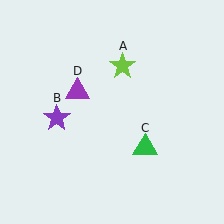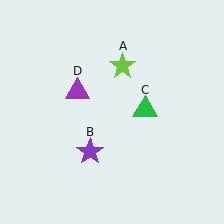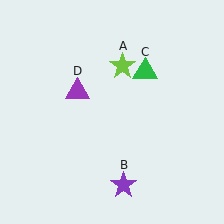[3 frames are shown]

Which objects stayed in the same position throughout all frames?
Lime star (object A) and purple triangle (object D) remained stationary.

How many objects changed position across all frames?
2 objects changed position: purple star (object B), green triangle (object C).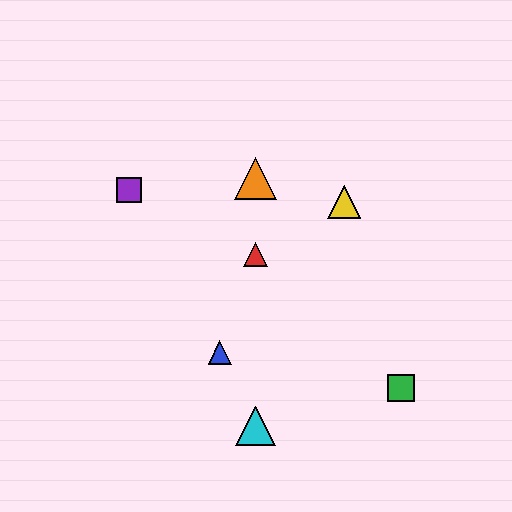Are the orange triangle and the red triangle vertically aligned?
Yes, both are at x≈256.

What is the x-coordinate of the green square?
The green square is at x≈401.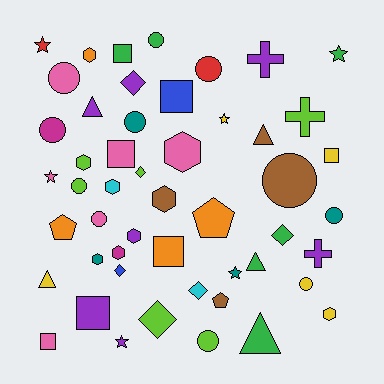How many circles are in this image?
There are 11 circles.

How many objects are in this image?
There are 50 objects.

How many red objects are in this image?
There are 2 red objects.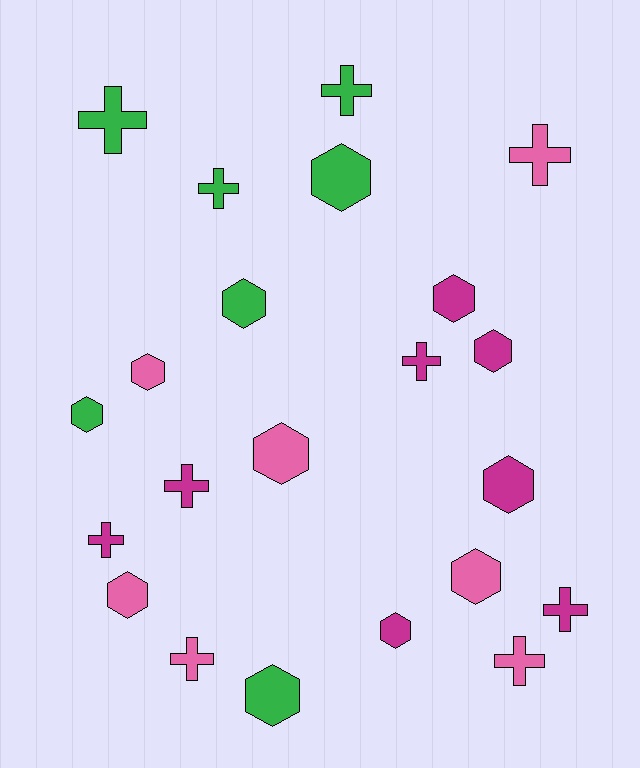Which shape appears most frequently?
Hexagon, with 12 objects.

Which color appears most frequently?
Magenta, with 8 objects.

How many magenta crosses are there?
There are 4 magenta crosses.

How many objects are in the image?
There are 22 objects.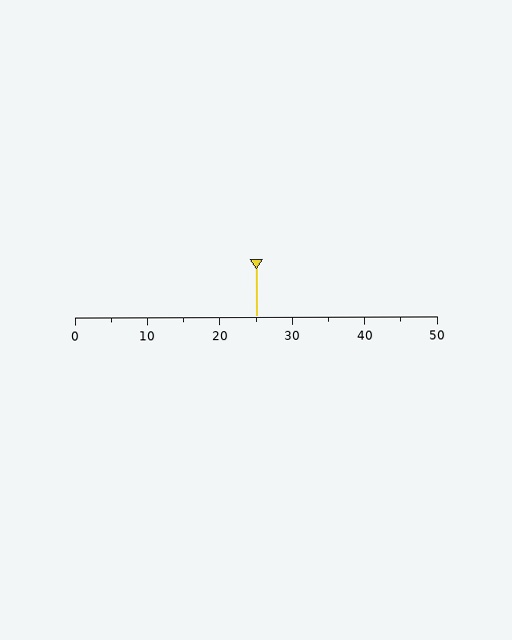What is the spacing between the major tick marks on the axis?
The major ticks are spaced 10 apart.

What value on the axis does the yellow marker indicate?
The marker indicates approximately 25.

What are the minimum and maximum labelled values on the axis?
The axis runs from 0 to 50.